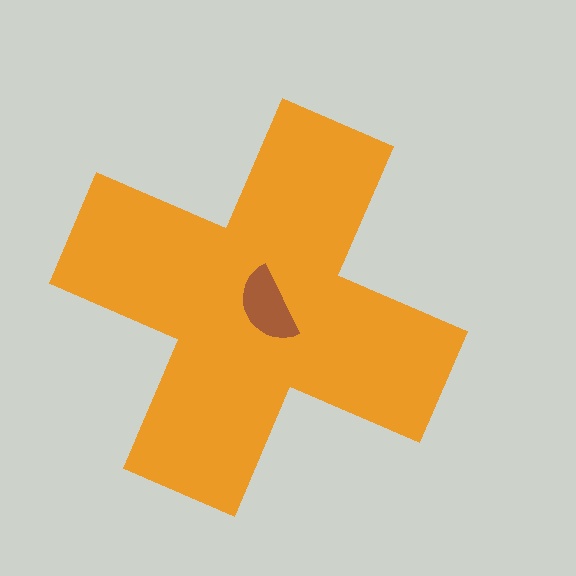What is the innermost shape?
The brown semicircle.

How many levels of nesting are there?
2.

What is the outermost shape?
The orange cross.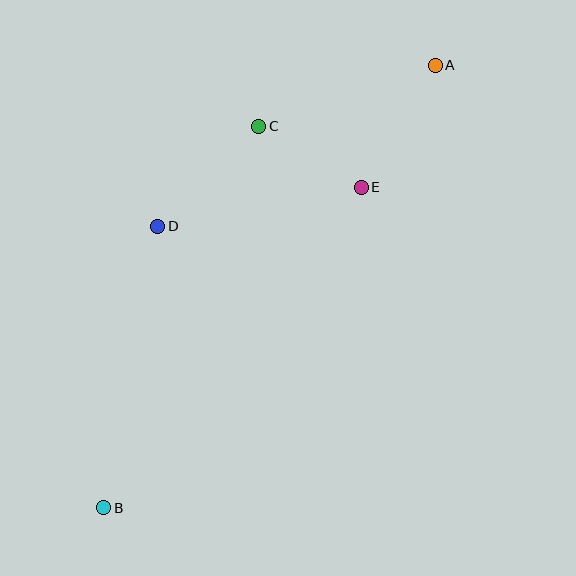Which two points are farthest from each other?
Points A and B are farthest from each other.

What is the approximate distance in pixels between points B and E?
The distance between B and E is approximately 411 pixels.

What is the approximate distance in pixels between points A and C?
The distance between A and C is approximately 187 pixels.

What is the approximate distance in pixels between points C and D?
The distance between C and D is approximately 143 pixels.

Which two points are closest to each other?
Points C and E are closest to each other.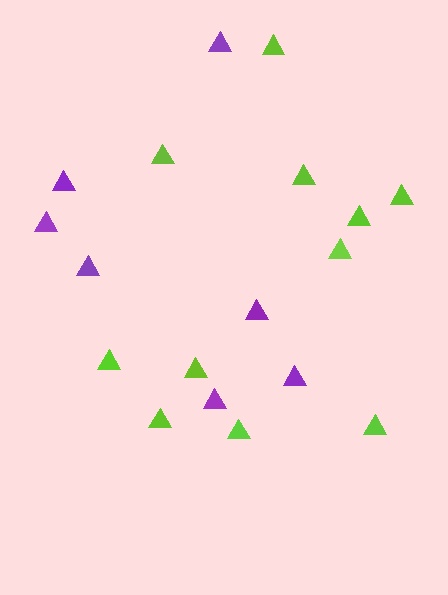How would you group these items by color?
There are 2 groups: one group of lime triangles (11) and one group of purple triangles (7).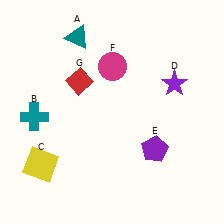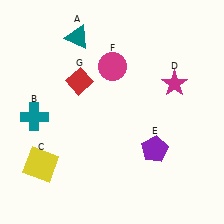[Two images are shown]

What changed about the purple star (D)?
In Image 1, D is purple. In Image 2, it changed to magenta.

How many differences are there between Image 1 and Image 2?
There is 1 difference between the two images.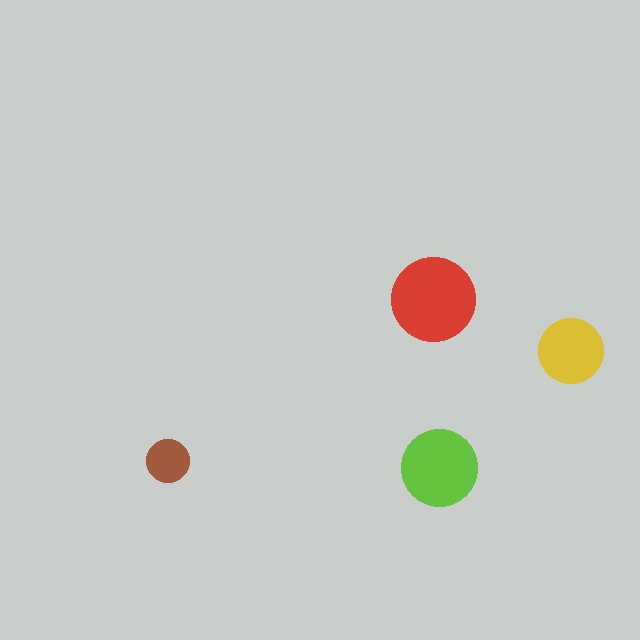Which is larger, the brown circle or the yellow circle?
The yellow one.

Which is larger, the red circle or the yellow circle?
The red one.